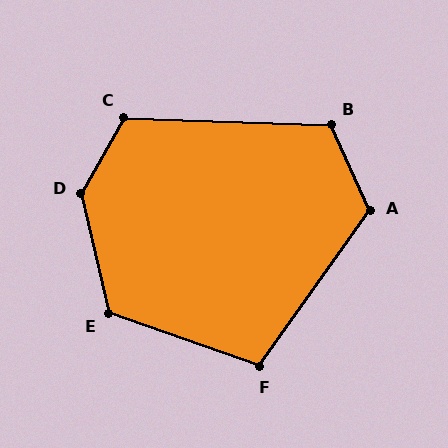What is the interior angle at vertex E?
Approximately 122 degrees (obtuse).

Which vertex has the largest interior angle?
D, at approximately 138 degrees.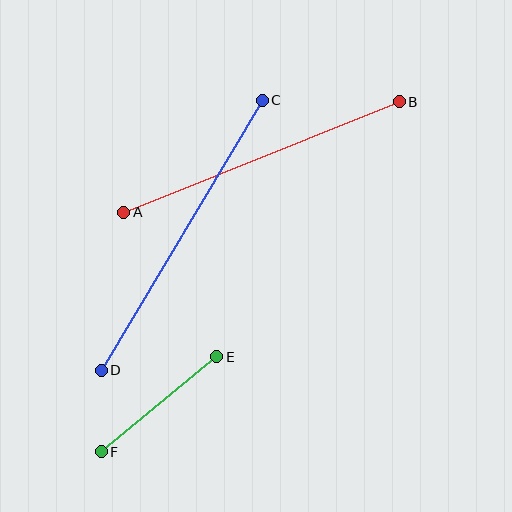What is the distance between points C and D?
The distance is approximately 314 pixels.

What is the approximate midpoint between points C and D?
The midpoint is at approximately (182, 235) pixels.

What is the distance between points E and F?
The distance is approximately 149 pixels.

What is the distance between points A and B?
The distance is approximately 297 pixels.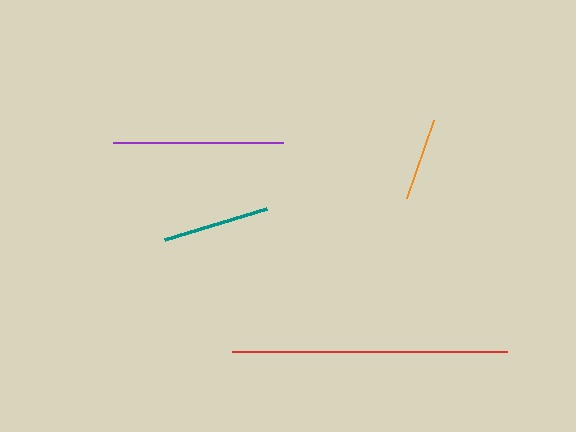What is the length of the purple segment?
The purple segment is approximately 170 pixels long.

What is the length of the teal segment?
The teal segment is approximately 107 pixels long.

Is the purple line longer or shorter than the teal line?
The purple line is longer than the teal line.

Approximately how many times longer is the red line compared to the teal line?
The red line is approximately 2.6 times the length of the teal line.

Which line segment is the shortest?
The orange line is the shortest at approximately 82 pixels.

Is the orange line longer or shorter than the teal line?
The teal line is longer than the orange line.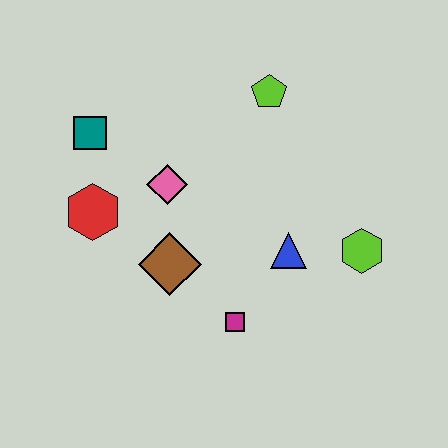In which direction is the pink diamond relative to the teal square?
The pink diamond is to the right of the teal square.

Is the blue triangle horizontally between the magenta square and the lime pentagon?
No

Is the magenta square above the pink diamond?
No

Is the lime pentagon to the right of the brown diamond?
Yes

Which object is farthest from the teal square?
The lime hexagon is farthest from the teal square.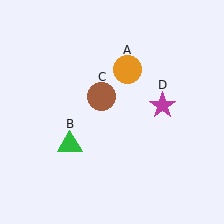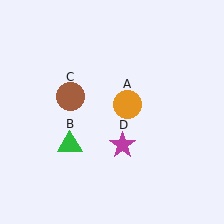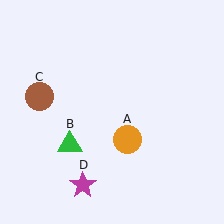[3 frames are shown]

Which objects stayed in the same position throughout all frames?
Green triangle (object B) remained stationary.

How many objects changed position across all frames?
3 objects changed position: orange circle (object A), brown circle (object C), magenta star (object D).